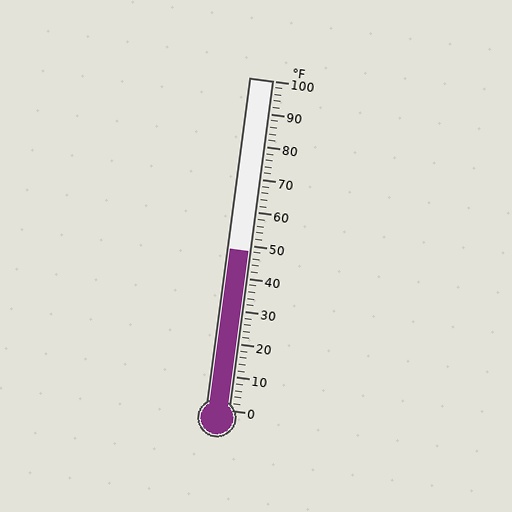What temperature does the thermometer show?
The thermometer shows approximately 48°F.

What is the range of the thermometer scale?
The thermometer scale ranges from 0°F to 100°F.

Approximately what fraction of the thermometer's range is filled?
The thermometer is filled to approximately 50% of its range.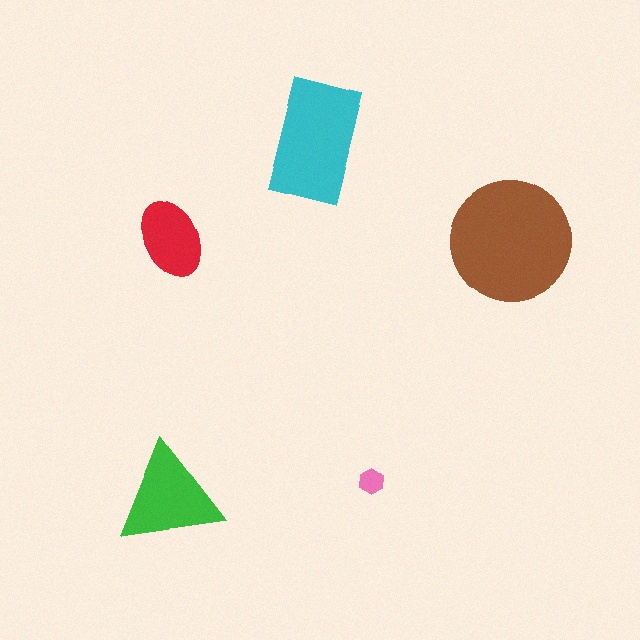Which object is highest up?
The cyan rectangle is topmost.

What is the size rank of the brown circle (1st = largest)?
1st.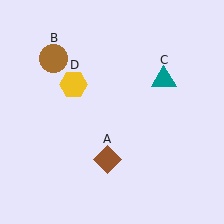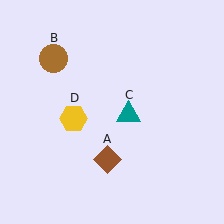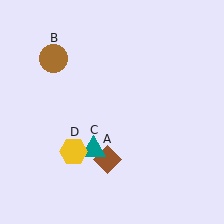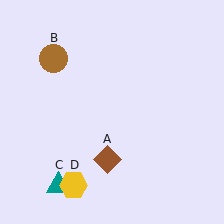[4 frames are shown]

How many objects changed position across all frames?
2 objects changed position: teal triangle (object C), yellow hexagon (object D).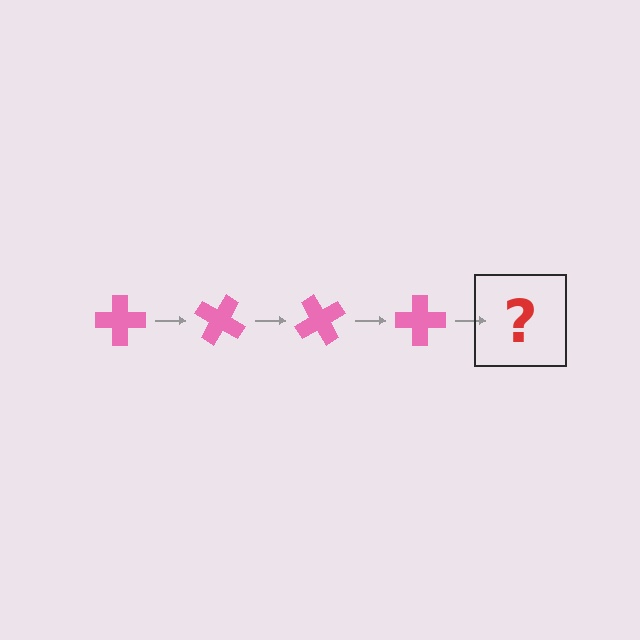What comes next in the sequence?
The next element should be a pink cross rotated 120 degrees.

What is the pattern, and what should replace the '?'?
The pattern is that the cross rotates 30 degrees each step. The '?' should be a pink cross rotated 120 degrees.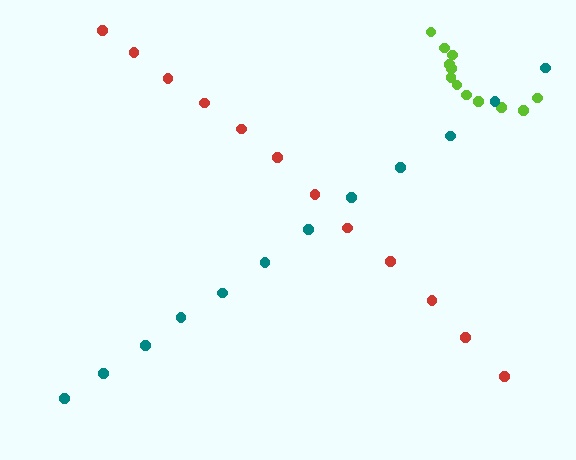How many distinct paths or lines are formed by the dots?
There are 3 distinct paths.